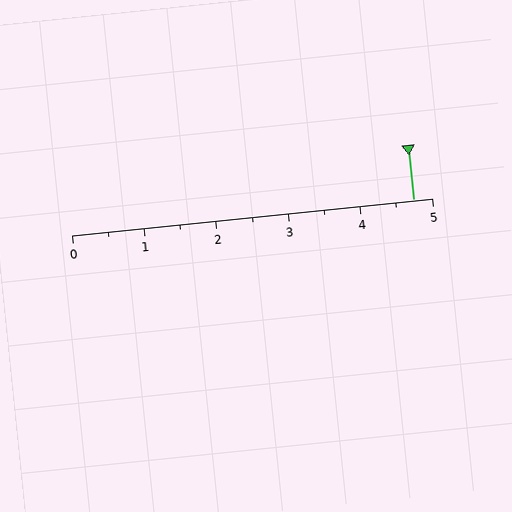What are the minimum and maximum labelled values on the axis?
The axis runs from 0 to 5.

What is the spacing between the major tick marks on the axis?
The major ticks are spaced 1 apart.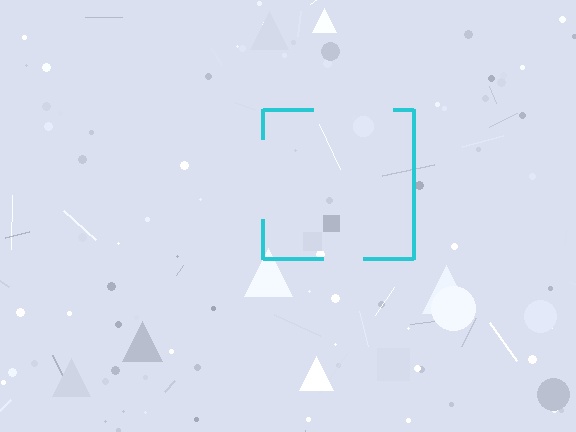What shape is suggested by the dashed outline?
The dashed outline suggests a square.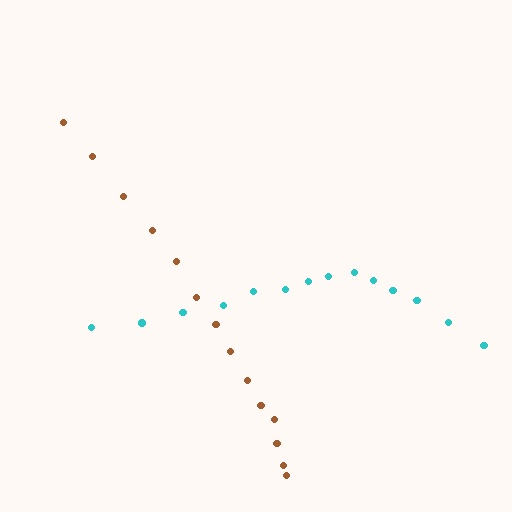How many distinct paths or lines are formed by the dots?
There are 2 distinct paths.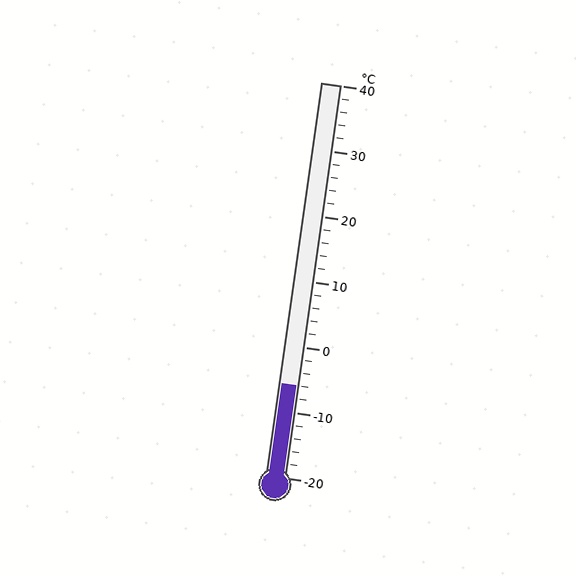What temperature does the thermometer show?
The thermometer shows approximately -6°C.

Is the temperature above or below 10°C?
The temperature is below 10°C.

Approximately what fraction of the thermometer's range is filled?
The thermometer is filled to approximately 25% of its range.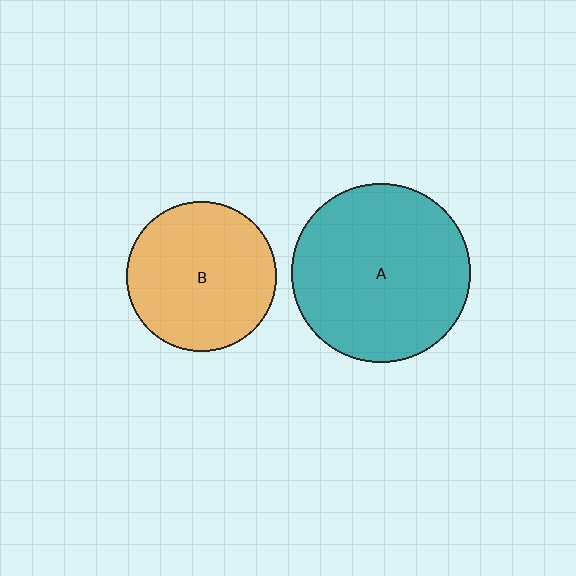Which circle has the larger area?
Circle A (teal).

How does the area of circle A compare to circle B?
Approximately 1.4 times.